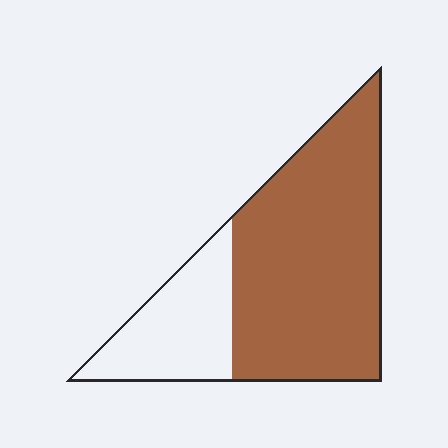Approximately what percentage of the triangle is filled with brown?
Approximately 70%.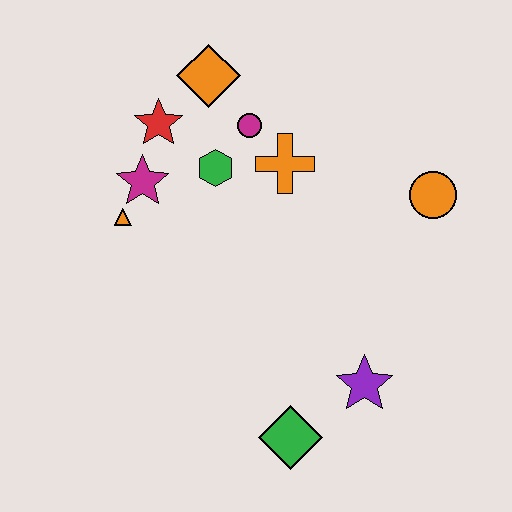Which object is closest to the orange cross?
The magenta circle is closest to the orange cross.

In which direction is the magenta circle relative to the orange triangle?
The magenta circle is to the right of the orange triangle.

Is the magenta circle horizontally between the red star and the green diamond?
Yes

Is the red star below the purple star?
No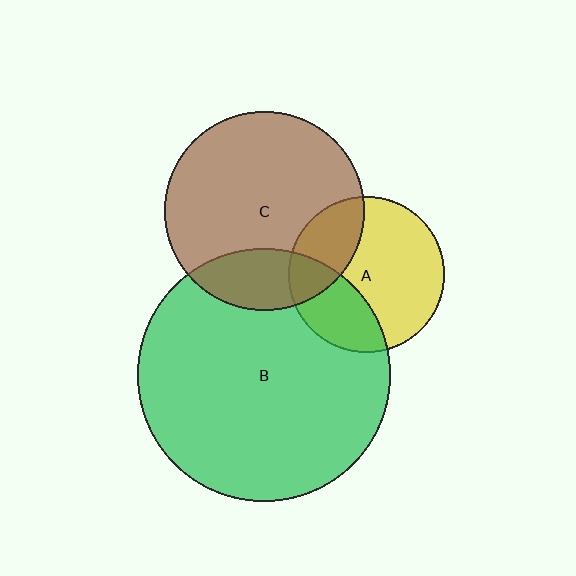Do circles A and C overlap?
Yes.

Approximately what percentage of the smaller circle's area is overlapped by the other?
Approximately 25%.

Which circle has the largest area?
Circle B (green).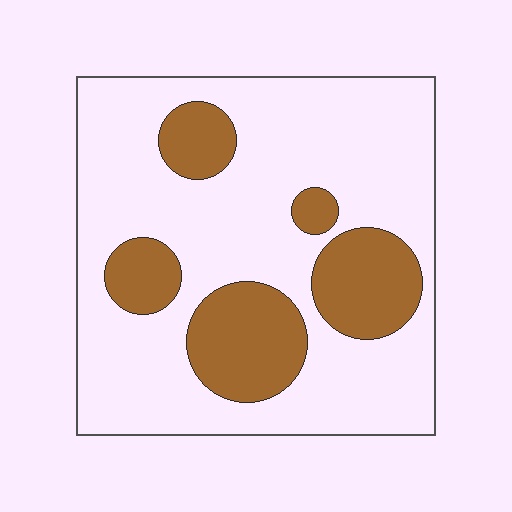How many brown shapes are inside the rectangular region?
5.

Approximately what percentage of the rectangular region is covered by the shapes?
Approximately 25%.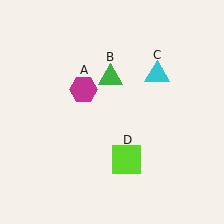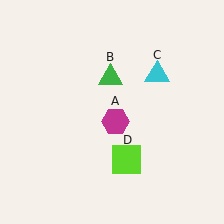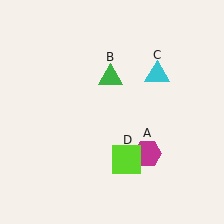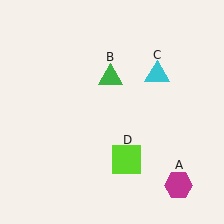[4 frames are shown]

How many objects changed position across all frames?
1 object changed position: magenta hexagon (object A).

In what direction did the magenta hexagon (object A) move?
The magenta hexagon (object A) moved down and to the right.